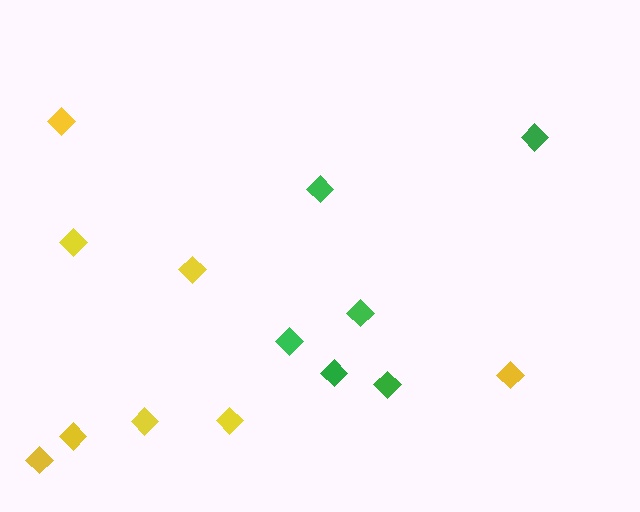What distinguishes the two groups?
There are 2 groups: one group of yellow diamonds (8) and one group of green diamonds (6).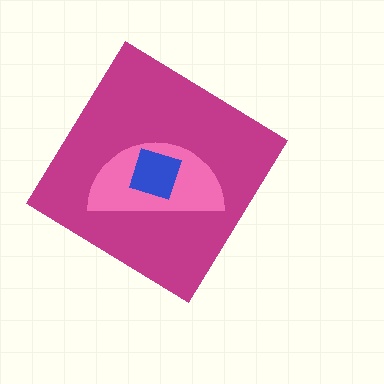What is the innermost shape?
The blue square.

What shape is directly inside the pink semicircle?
The blue square.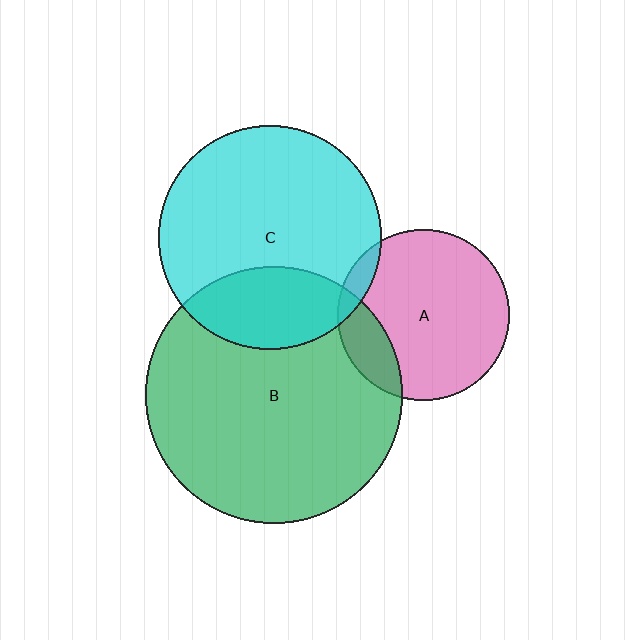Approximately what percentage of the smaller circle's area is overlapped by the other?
Approximately 15%.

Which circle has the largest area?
Circle B (green).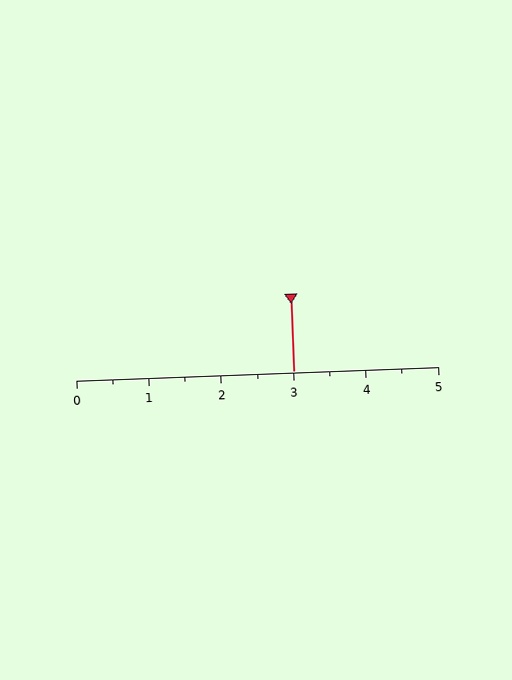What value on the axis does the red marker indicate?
The marker indicates approximately 3.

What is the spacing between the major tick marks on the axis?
The major ticks are spaced 1 apart.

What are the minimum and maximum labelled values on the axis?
The axis runs from 0 to 5.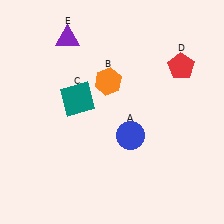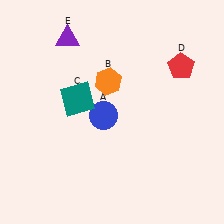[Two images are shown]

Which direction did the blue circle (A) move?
The blue circle (A) moved left.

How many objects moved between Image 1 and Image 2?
1 object moved between the two images.